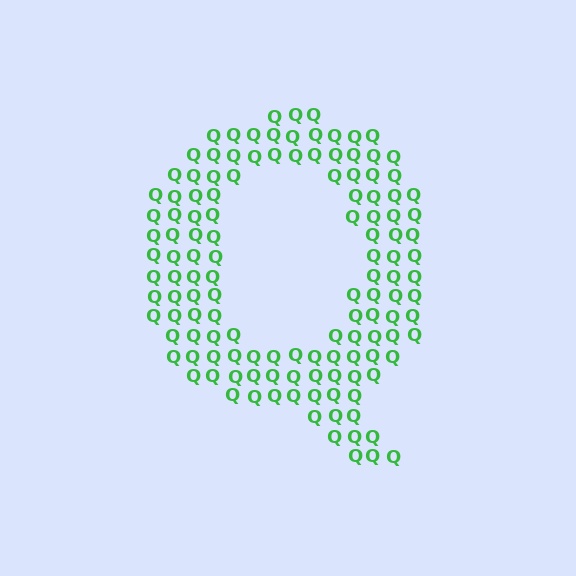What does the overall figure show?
The overall figure shows the letter Q.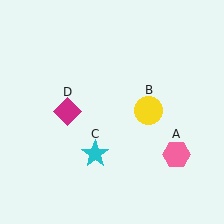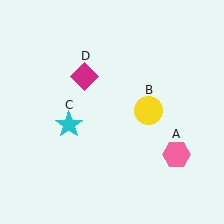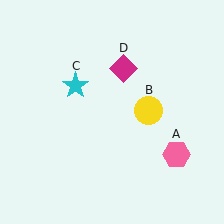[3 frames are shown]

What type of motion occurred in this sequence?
The cyan star (object C), magenta diamond (object D) rotated clockwise around the center of the scene.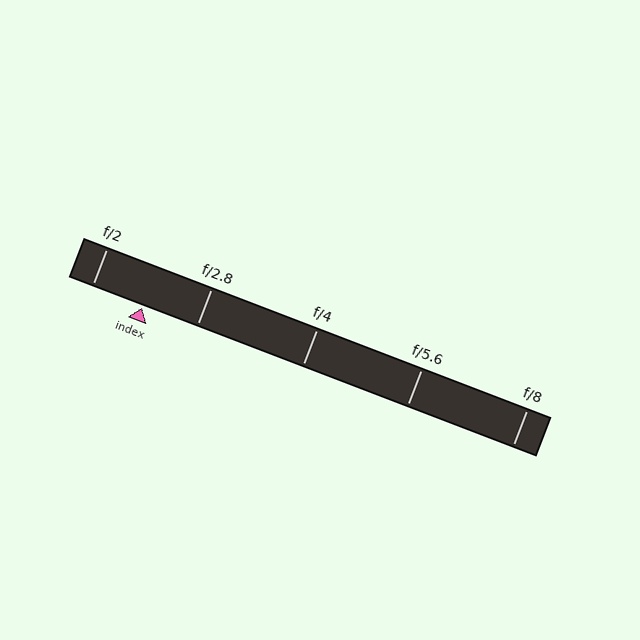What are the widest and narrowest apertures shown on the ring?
The widest aperture shown is f/2 and the narrowest is f/8.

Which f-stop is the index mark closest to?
The index mark is closest to f/2.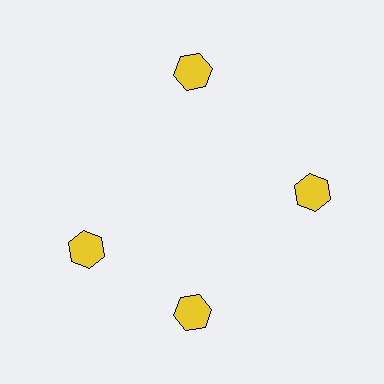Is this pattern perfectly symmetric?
No. The 4 yellow hexagons are arranged in a ring, but one element near the 9 o'clock position is rotated out of alignment along the ring, breaking the 4-fold rotational symmetry.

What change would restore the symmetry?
The symmetry would be restored by rotating it back into even spacing with its neighbors so that all 4 hexagons sit at equal angles and equal distance from the center.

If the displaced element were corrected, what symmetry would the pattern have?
It would have 4-fold rotational symmetry — the pattern would map onto itself every 90 degrees.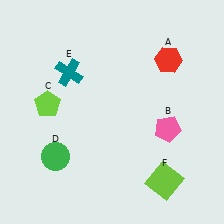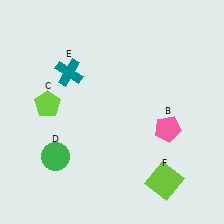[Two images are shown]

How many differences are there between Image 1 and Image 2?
There is 1 difference between the two images.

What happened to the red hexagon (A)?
The red hexagon (A) was removed in Image 2. It was in the top-right area of Image 1.